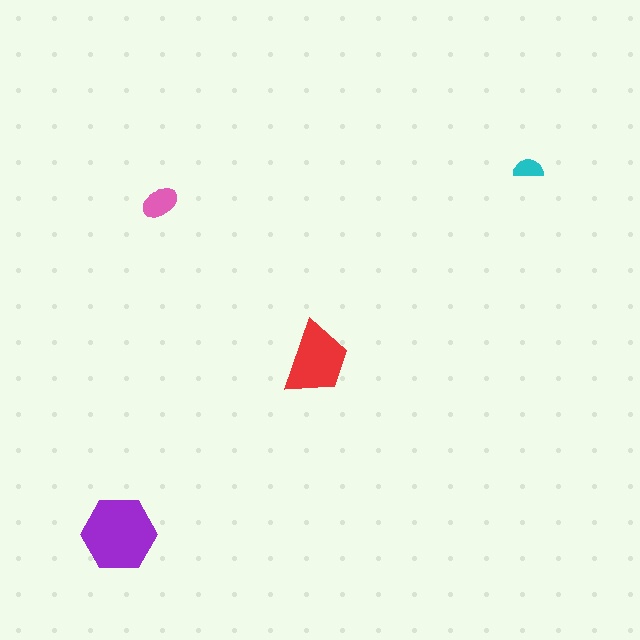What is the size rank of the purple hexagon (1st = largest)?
1st.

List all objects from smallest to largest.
The cyan semicircle, the pink ellipse, the red trapezoid, the purple hexagon.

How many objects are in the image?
There are 4 objects in the image.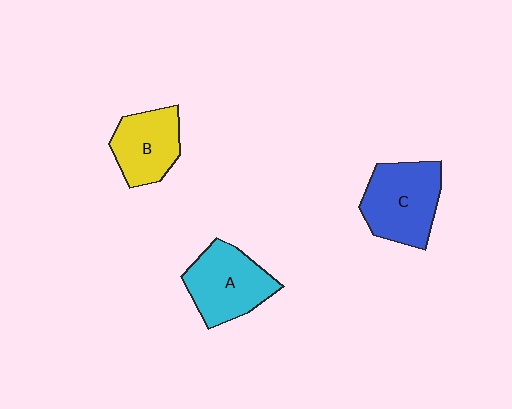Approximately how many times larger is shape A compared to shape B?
Approximately 1.2 times.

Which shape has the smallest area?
Shape B (yellow).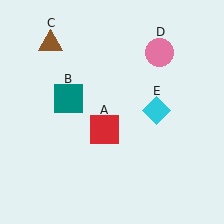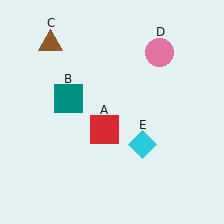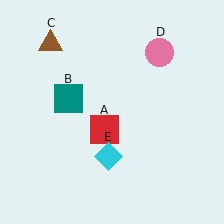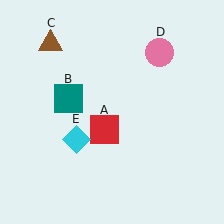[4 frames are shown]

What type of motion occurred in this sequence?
The cyan diamond (object E) rotated clockwise around the center of the scene.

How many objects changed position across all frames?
1 object changed position: cyan diamond (object E).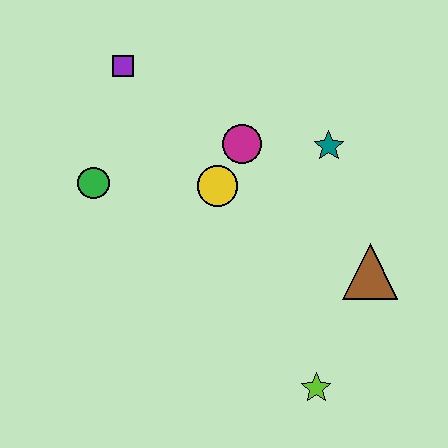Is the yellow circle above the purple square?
No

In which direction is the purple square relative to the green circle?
The purple square is above the green circle.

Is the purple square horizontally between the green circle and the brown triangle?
Yes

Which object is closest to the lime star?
The brown triangle is closest to the lime star.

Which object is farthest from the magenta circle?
The lime star is farthest from the magenta circle.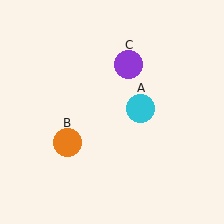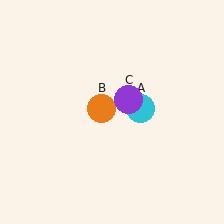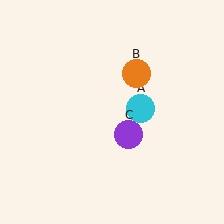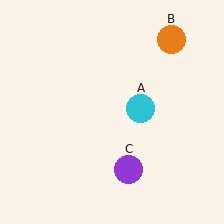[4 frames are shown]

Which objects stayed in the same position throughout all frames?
Cyan circle (object A) remained stationary.